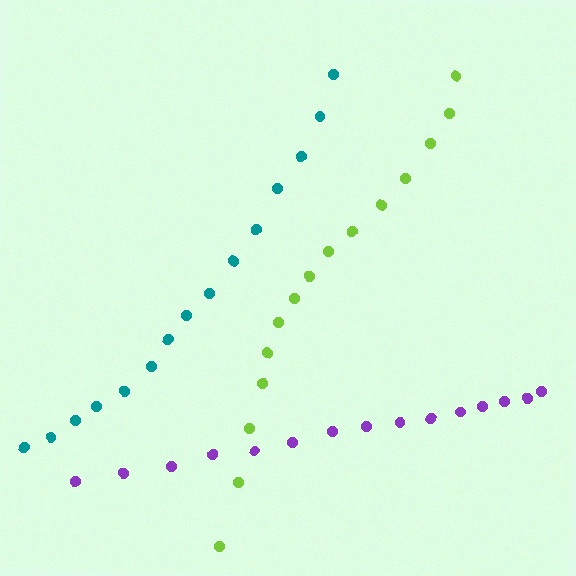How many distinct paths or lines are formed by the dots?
There are 3 distinct paths.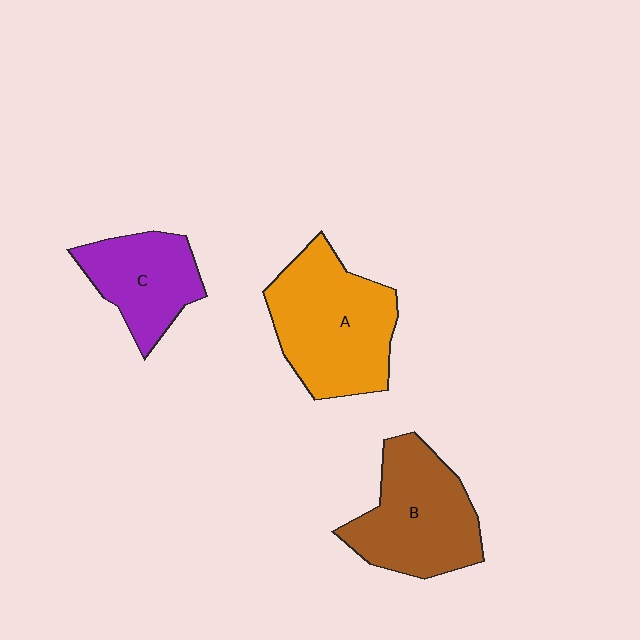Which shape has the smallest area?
Shape C (purple).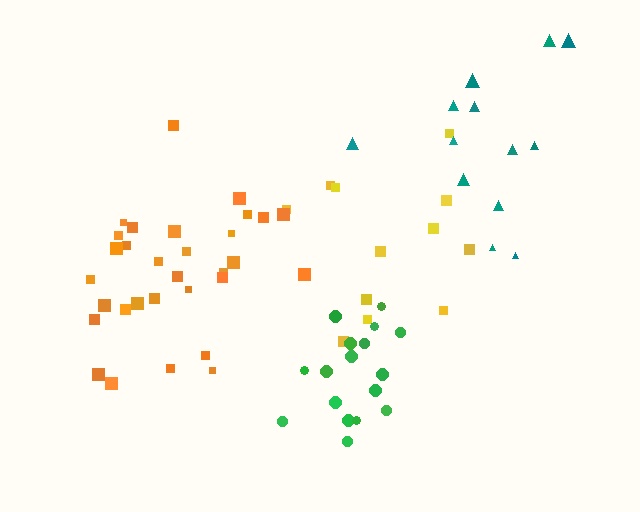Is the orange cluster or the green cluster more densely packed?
Green.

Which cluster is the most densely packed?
Green.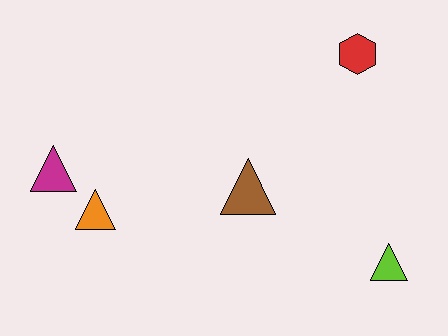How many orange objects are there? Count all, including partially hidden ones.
There is 1 orange object.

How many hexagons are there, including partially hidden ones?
There is 1 hexagon.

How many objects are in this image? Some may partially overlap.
There are 5 objects.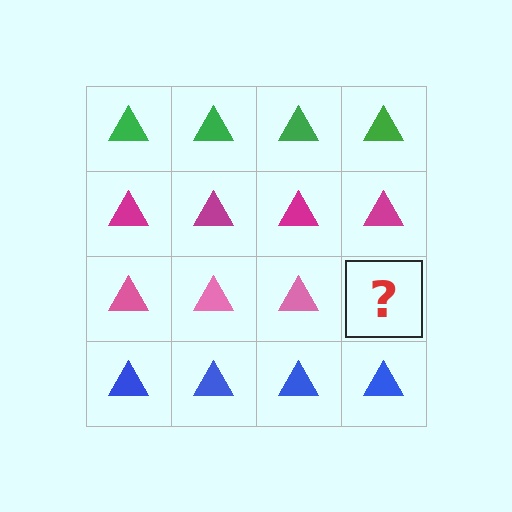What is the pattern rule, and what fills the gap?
The rule is that each row has a consistent color. The gap should be filled with a pink triangle.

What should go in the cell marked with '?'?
The missing cell should contain a pink triangle.